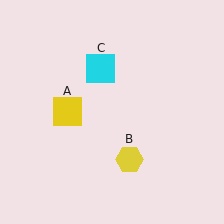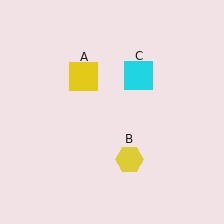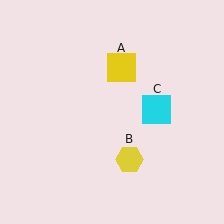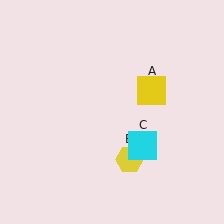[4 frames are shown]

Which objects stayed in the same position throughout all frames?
Yellow hexagon (object B) remained stationary.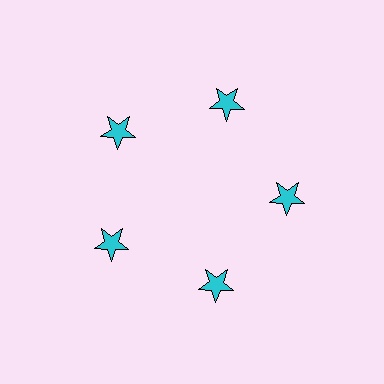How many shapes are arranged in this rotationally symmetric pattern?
There are 5 shapes, arranged in 5 groups of 1.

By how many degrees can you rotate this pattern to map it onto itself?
The pattern maps onto itself every 72 degrees of rotation.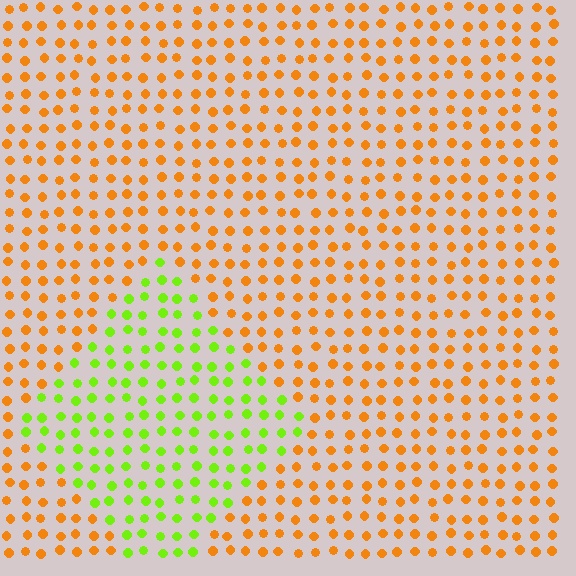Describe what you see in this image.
The image is filled with small orange elements in a uniform arrangement. A diamond-shaped region is visible where the elements are tinted to a slightly different hue, forming a subtle color boundary.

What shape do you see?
I see a diamond.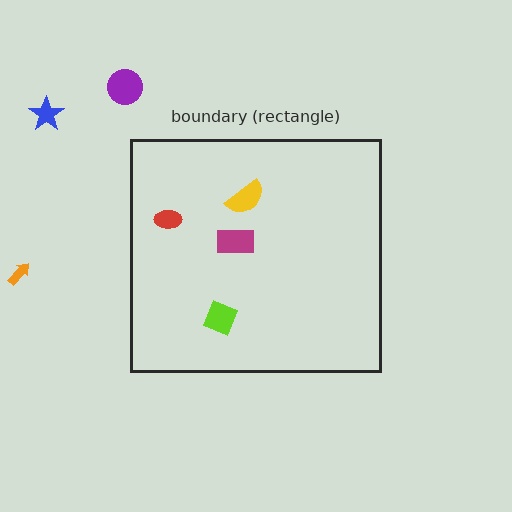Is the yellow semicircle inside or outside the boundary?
Inside.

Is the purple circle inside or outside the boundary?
Outside.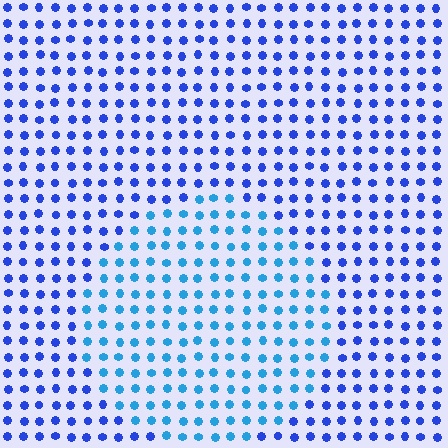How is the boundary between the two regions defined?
The boundary is defined purely by a slight shift in hue (about 30 degrees). Spacing, size, and orientation are identical on both sides.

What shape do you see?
I see a circle.